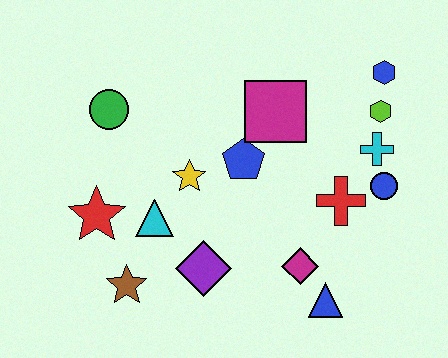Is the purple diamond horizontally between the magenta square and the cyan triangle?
Yes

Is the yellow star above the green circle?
No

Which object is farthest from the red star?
The blue hexagon is farthest from the red star.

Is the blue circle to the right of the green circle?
Yes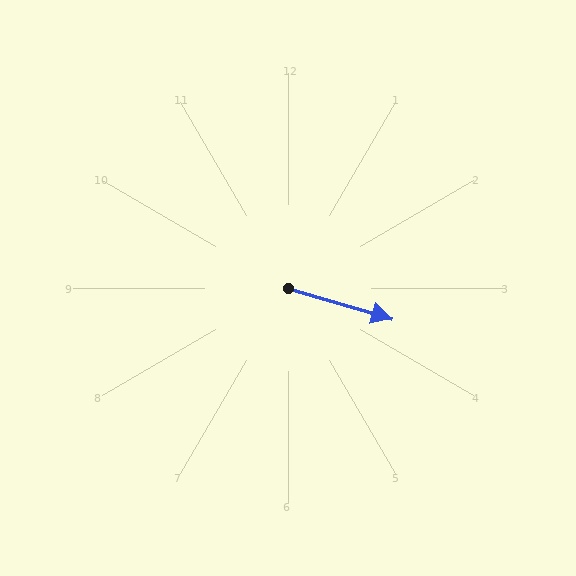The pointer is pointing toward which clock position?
Roughly 4 o'clock.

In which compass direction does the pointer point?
East.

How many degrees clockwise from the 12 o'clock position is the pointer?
Approximately 107 degrees.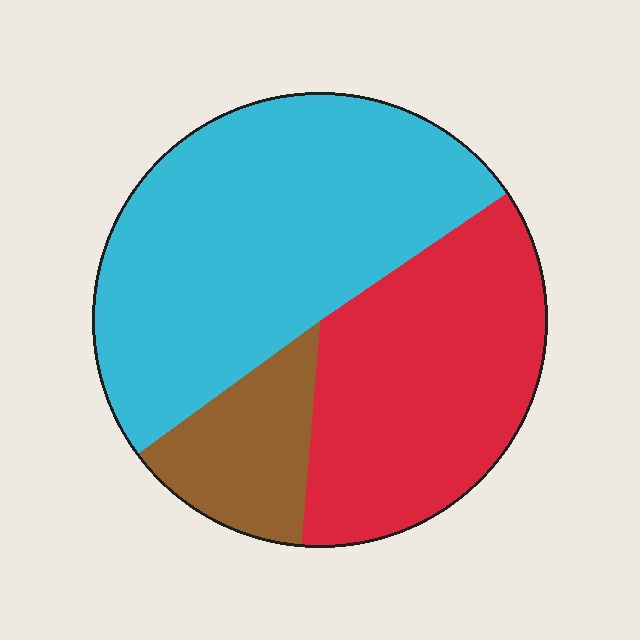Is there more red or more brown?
Red.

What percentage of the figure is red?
Red covers roughly 35% of the figure.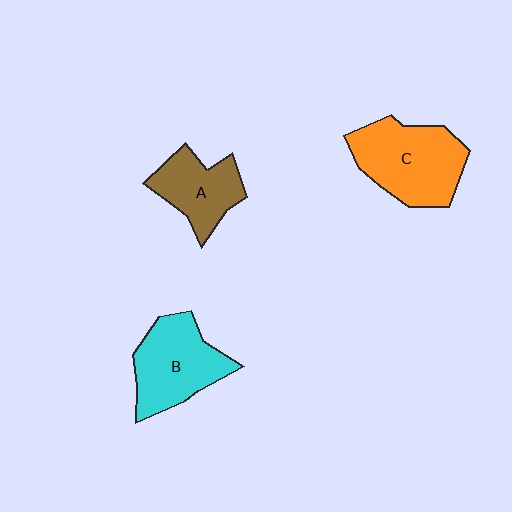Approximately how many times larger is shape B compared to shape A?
Approximately 1.3 times.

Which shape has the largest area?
Shape C (orange).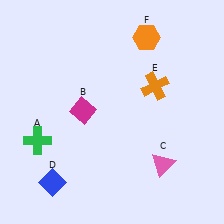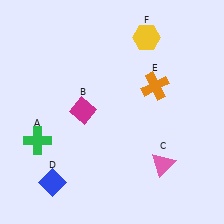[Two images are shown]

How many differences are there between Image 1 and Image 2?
There is 1 difference between the two images.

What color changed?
The hexagon (F) changed from orange in Image 1 to yellow in Image 2.